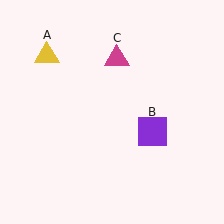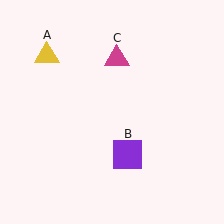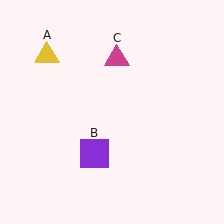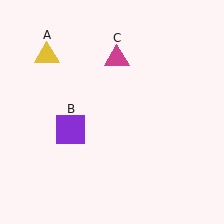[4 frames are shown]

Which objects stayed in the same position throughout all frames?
Yellow triangle (object A) and magenta triangle (object C) remained stationary.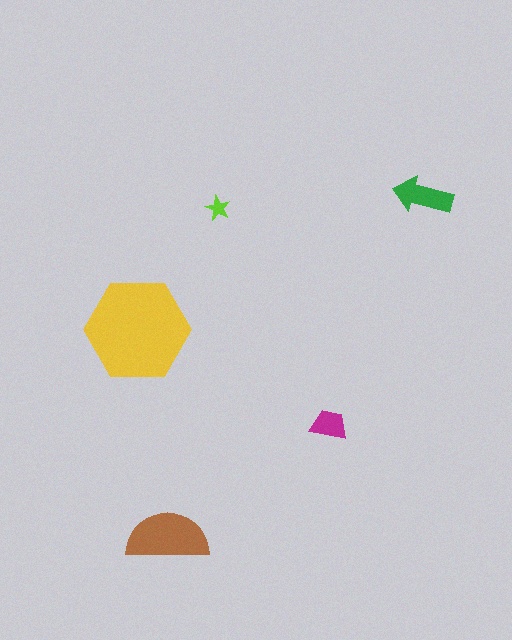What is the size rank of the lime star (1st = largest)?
5th.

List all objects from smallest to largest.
The lime star, the magenta trapezoid, the green arrow, the brown semicircle, the yellow hexagon.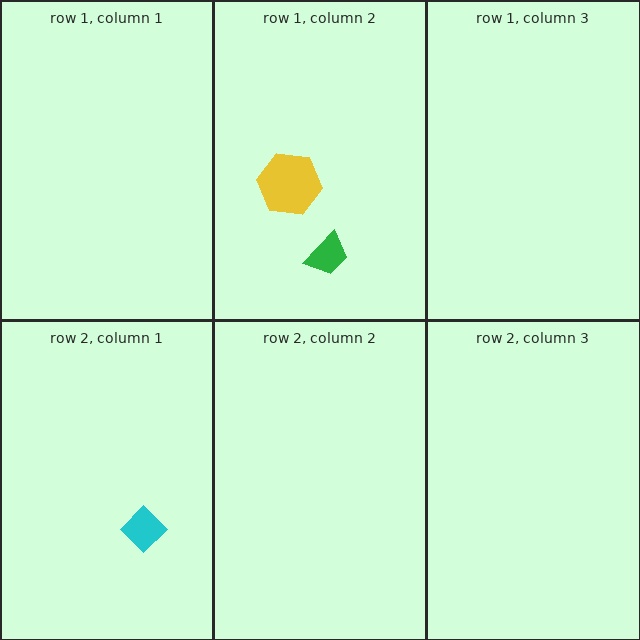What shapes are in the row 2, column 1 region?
The cyan diamond.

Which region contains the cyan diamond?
The row 2, column 1 region.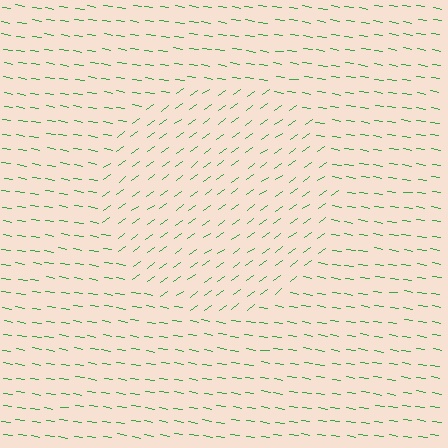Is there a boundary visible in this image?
Yes, there is a texture boundary formed by a change in line orientation.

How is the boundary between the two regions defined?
The boundary is defined purely by a change in line orientation (approximately 45 degrees difference). All lines are the same color and thickness.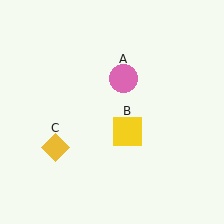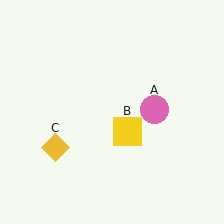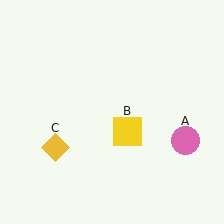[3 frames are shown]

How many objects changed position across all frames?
1 object changed position: pink circle (object A).